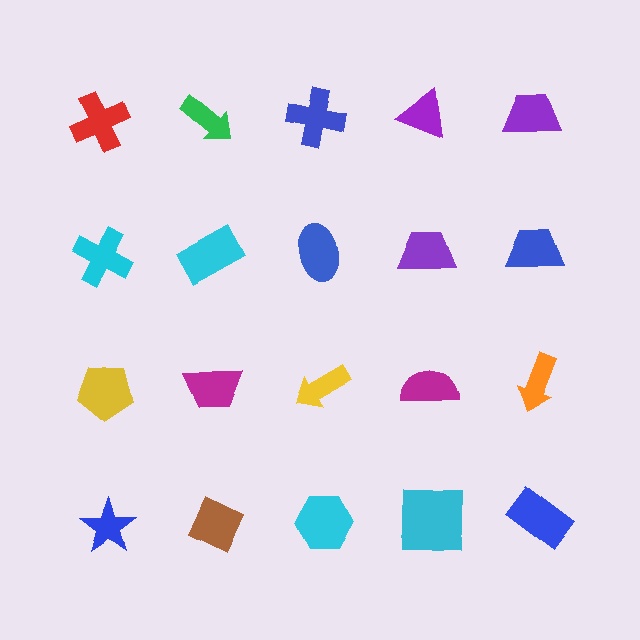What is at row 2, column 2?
A cyan rectangle.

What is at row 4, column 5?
A blue rectangle.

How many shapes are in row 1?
5 shapes.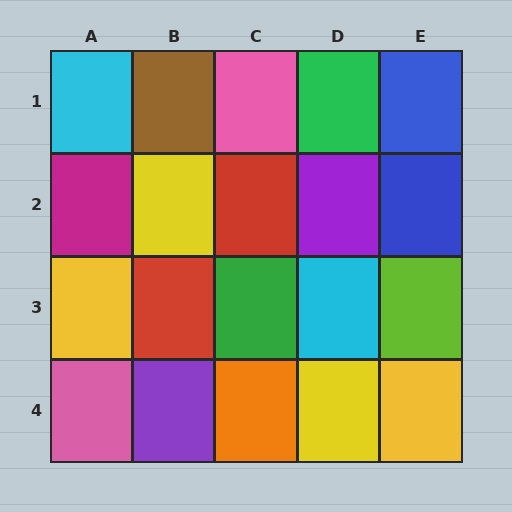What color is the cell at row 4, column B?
Purple.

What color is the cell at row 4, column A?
Pink.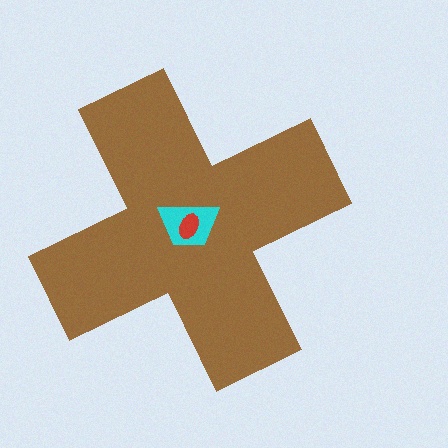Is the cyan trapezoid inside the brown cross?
Yes.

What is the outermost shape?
The brown cross.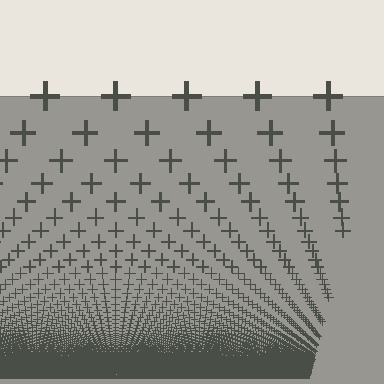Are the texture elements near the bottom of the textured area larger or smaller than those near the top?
Smaller. The gradient is inverted — elements near the bottom are smaller and denser.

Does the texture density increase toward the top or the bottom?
Density increases toward the bottom.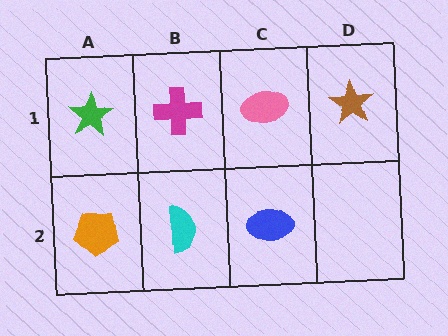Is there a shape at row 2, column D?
No, that cell is empty.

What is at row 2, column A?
An orange pentagon.